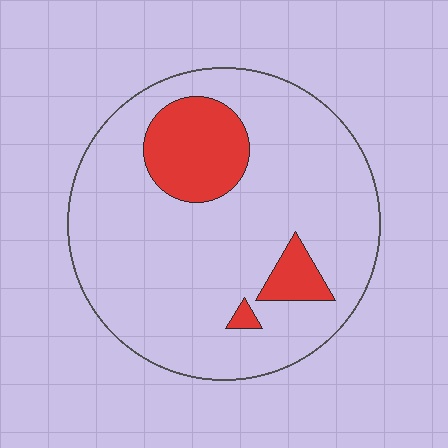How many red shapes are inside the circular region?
3.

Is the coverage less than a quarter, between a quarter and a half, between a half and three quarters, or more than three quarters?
Less than a quarter.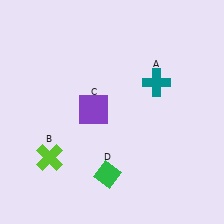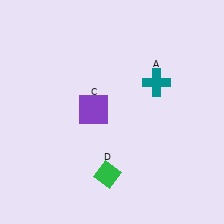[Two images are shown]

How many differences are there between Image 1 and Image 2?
There is 1 difference between the two images.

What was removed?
The lime cross (B) was removed in Image 2.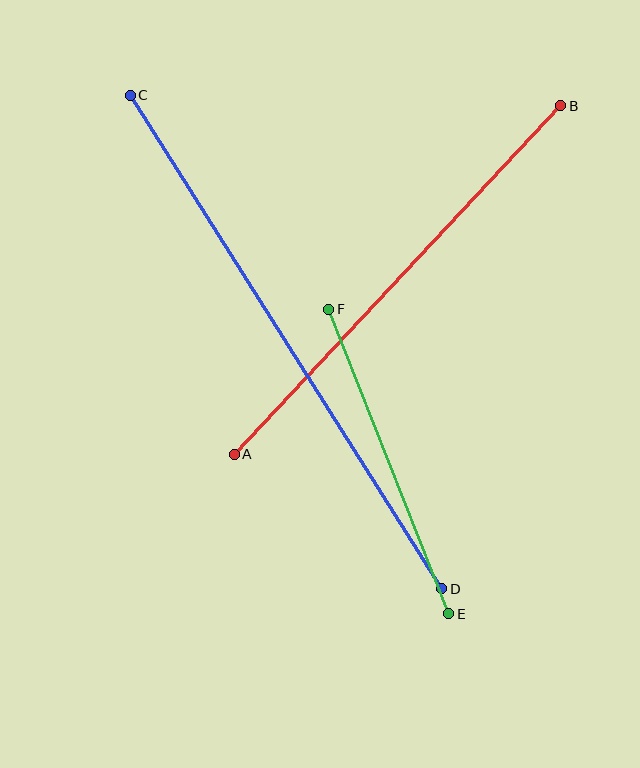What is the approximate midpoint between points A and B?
The midpoint is at approximately (397, 280) pixels.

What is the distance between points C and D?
The distance is approximately 584 pixels.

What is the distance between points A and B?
The distance is approximately 477 pixels.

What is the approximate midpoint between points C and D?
The midpoint is at approximately (286, 342) pixels.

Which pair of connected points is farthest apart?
Points C and D are farthest apart.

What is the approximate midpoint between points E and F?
The midpoint is at approximately (389, 462) pixels.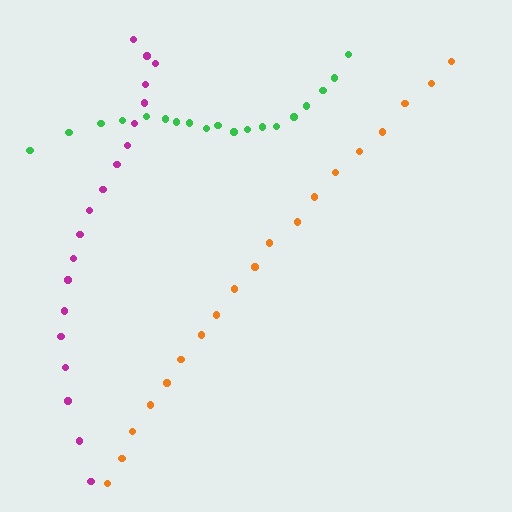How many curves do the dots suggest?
There are 3 distinct paths.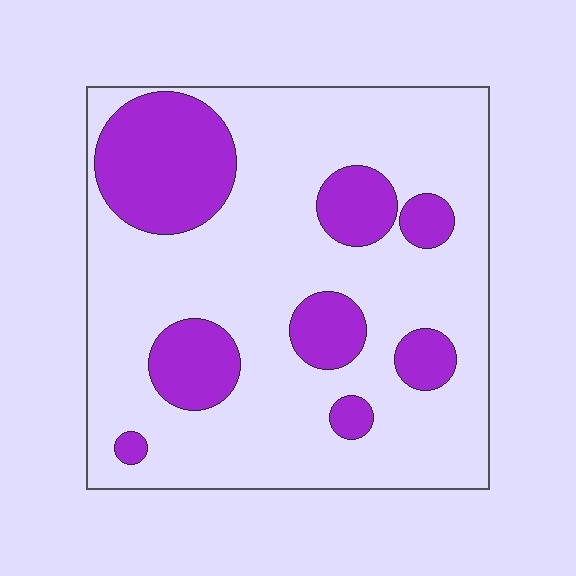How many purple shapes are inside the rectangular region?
8.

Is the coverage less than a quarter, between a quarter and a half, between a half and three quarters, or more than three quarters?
Between a quarter and a half.